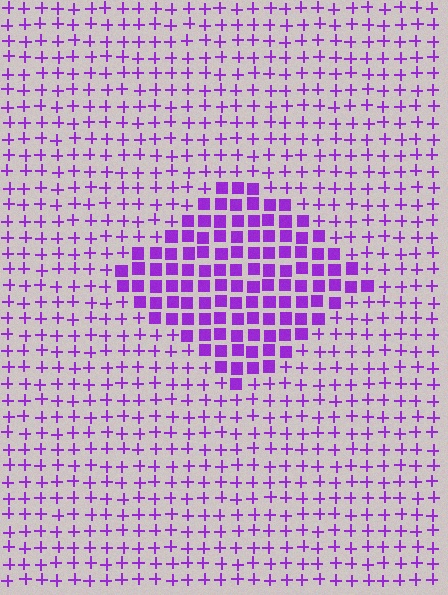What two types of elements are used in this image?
The image uses squares inside the diamond region and plus signs outside it.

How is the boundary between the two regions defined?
The boundary is defined by a change in element shape: squares inside vs. plus signs outside. All elements share the same color and spacing.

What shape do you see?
I see a diamond.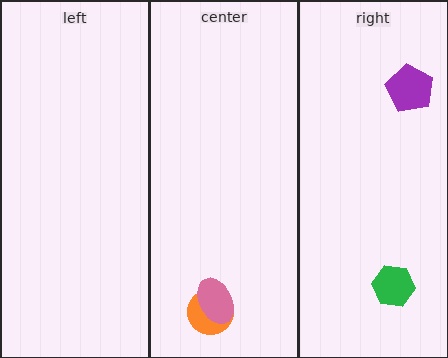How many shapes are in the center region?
2.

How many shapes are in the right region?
2.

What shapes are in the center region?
The orange circle, the pink ellipse.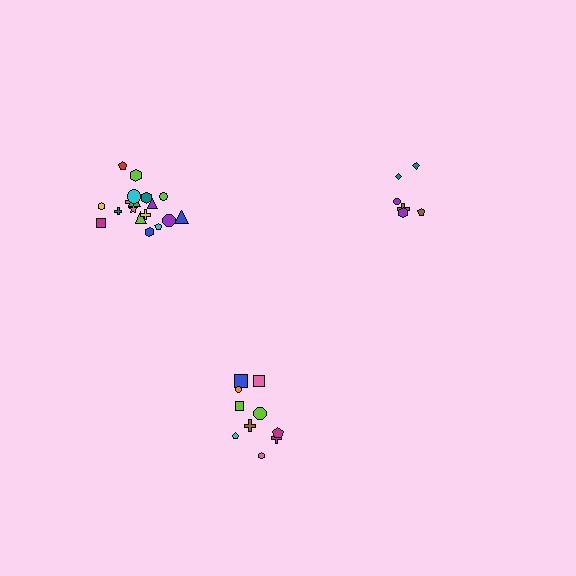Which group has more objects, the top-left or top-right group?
The top-left group.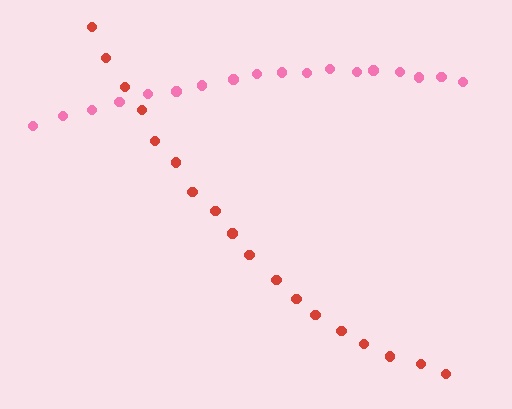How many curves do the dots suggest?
There are 2 distinct paths.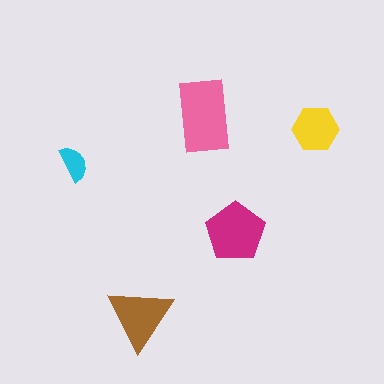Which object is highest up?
The pink rectangle is topmost.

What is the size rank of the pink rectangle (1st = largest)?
1st.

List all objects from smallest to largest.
The cyan semicircle, the yellow hexagon, the brown triangle, the magenta pentagon, the pink rectangle.